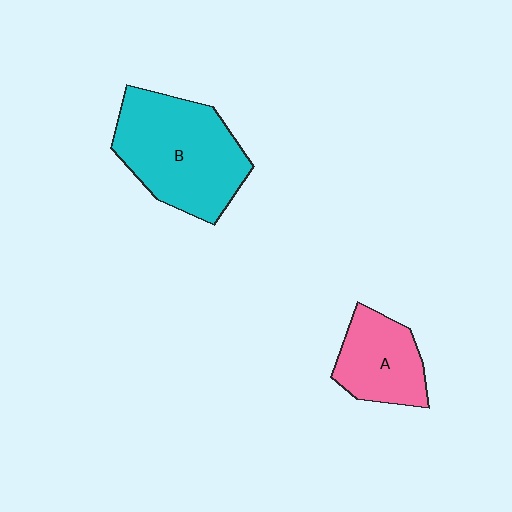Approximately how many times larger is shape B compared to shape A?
Approximately 1.8 times.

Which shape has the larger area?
Shape B (cyan).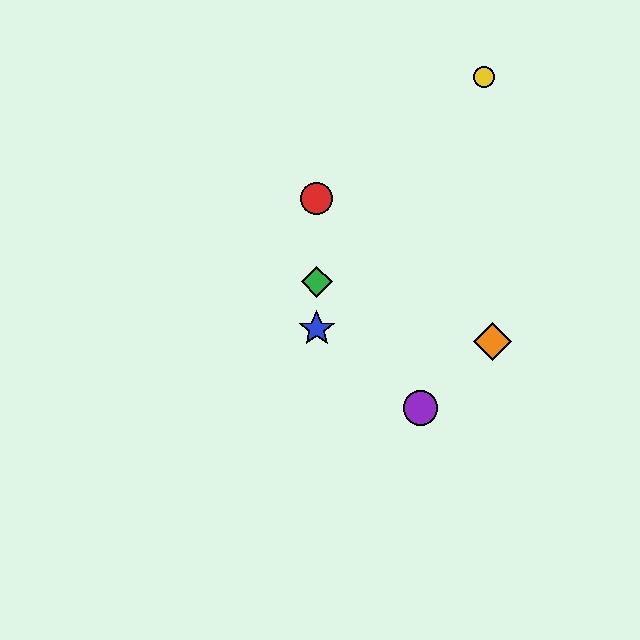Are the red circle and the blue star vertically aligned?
Yes, both are at x≈317.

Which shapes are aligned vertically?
The red circle, the blue star, the green diamond are aligned vertically.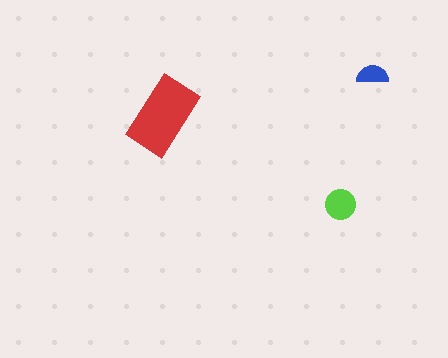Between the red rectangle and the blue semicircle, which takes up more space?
The red rectangle.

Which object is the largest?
The red rectangle.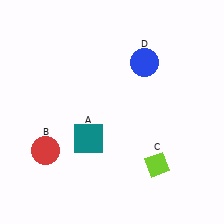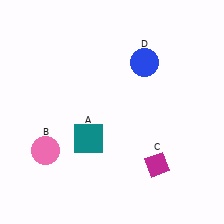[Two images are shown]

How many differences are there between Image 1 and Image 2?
There are 2 differences between the two images.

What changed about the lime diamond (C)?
In Image 1, C is lime. In Image 2, it changed to magenta.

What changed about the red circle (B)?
In Image 1, B is red. In Image 2, it changed to pink.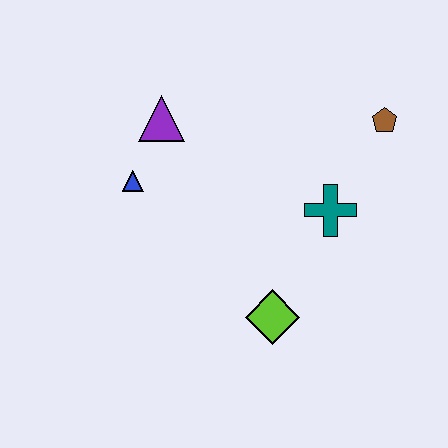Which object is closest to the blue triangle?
The purple triangle is closest to the blue triangle.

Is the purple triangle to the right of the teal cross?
No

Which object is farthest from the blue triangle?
The brown pentagon is farthest from the blue triangle.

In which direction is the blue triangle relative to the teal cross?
The blue triangle is to the left of the teal cross.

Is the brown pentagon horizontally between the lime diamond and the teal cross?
No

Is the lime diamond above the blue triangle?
No